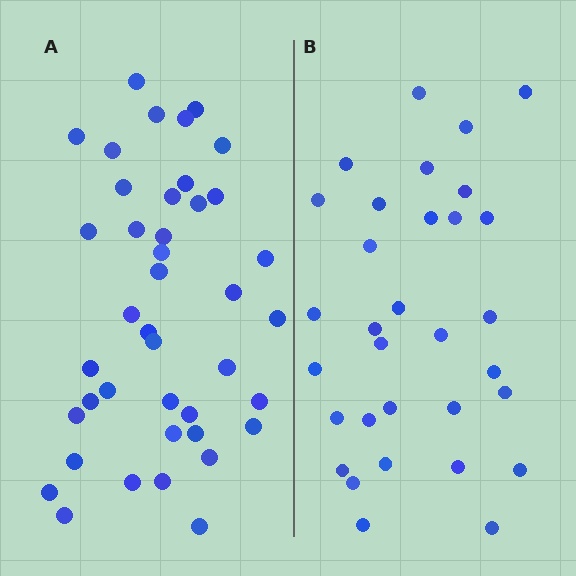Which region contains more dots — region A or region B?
Region A (the left region) has more dots.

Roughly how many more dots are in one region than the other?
Region A has roughly 8 or so more dots than region B.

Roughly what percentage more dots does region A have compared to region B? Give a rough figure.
About 30% more.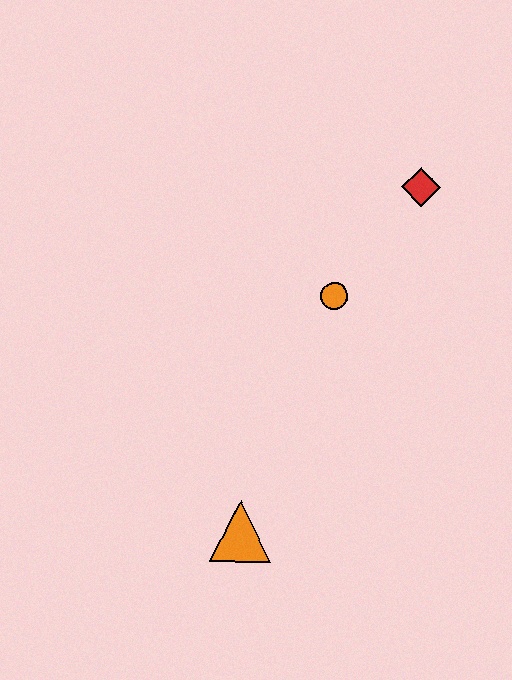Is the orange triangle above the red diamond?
No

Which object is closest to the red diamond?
The orange circle is closest to the red diamond.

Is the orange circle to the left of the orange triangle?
No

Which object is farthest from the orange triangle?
The red diamond is farthest from the orange triangle.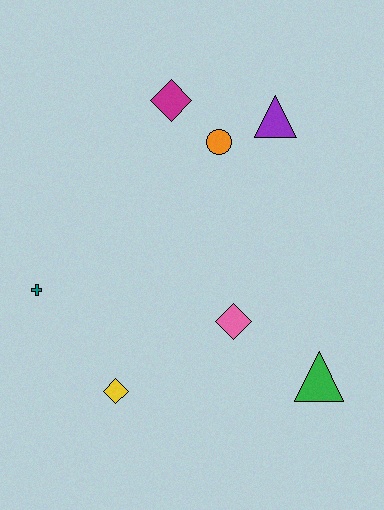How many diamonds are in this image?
There are 3 diamonds.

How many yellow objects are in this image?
There is 1 yellow object.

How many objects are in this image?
There are 7 objects.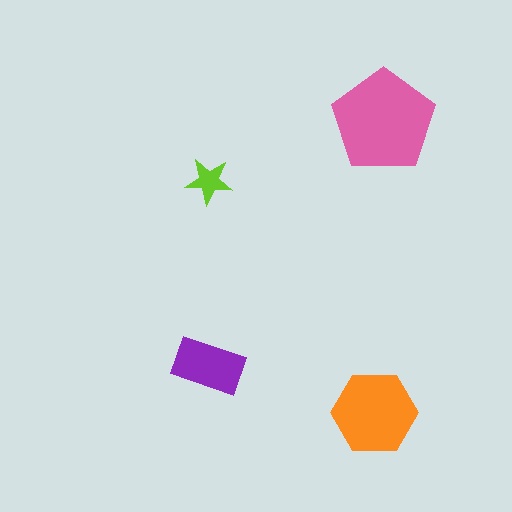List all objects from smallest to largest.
The lime star, the purple rectangle, the orange hexagon, the pink pentagon.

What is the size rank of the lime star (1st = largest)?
4th.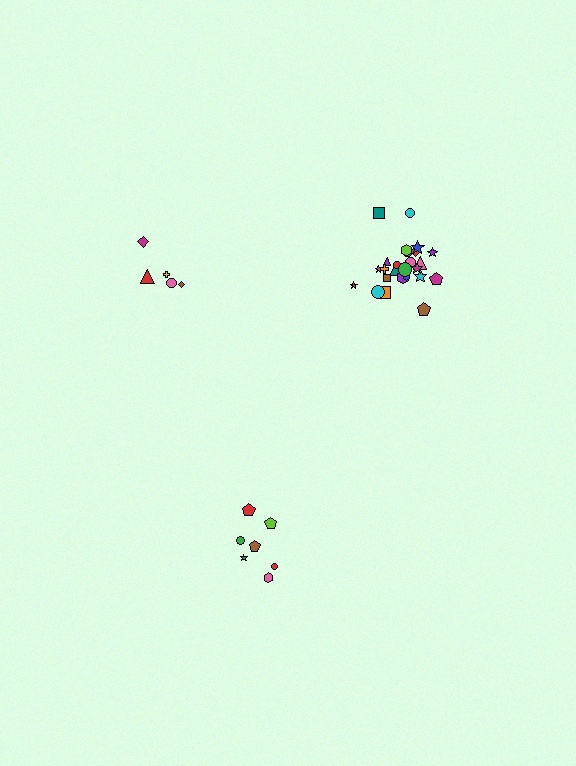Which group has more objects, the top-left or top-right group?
The top-right group.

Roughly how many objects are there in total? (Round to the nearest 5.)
Roughly 35 objects in total.